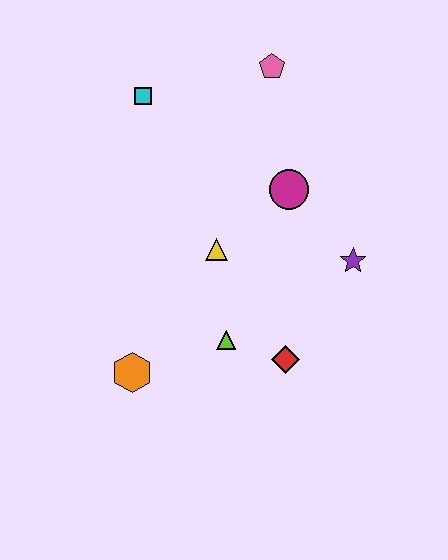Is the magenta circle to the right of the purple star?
No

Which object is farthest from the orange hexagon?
The pink pentagon is farthest from the orange hexagon.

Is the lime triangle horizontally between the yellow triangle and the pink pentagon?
Yes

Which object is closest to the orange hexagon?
The lime triangle is closest to the orange hexagon.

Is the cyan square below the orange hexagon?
No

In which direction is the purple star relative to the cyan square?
The purple star is to the right of the cyan square.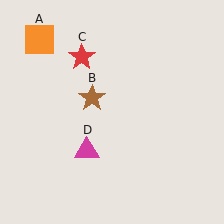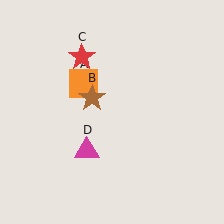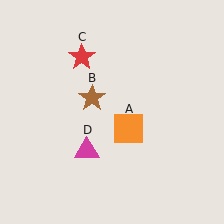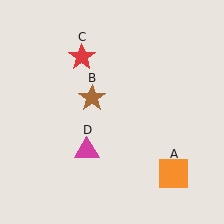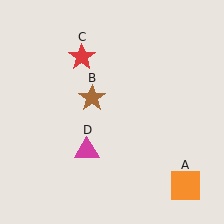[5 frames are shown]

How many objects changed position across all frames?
1 object changed position: orange square (object A).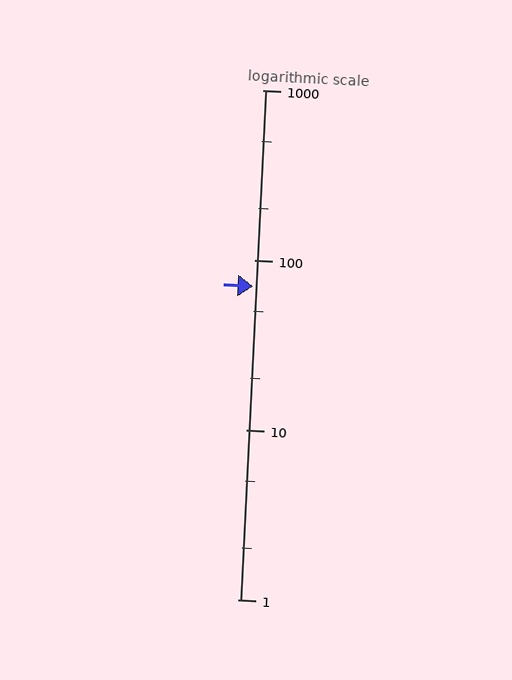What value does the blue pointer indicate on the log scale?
The pointer indicates approximately 70.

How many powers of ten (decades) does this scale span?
The scale spans 3 decades, from 1 to 1000.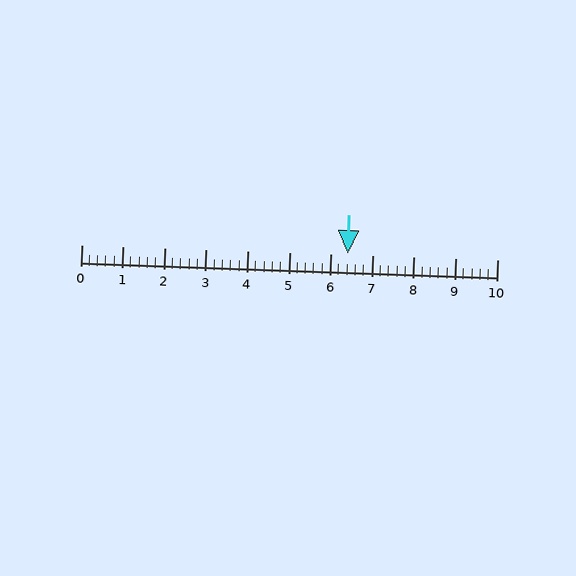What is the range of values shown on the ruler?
The ruler shows values from 0 to 10.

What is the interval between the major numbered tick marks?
The major tick marks are spaced 1 units apart.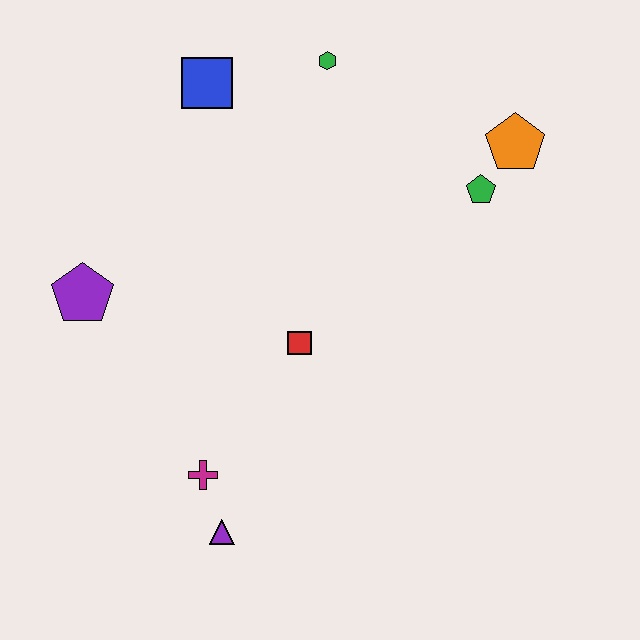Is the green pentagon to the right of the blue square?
Yes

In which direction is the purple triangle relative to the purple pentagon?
The purple triangle is below the purple pentagon.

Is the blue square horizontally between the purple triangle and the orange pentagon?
No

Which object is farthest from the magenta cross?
The orange pentagon is farthest from the magenta cross.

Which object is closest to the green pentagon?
The orange pentagon is closest to the green pentagon.